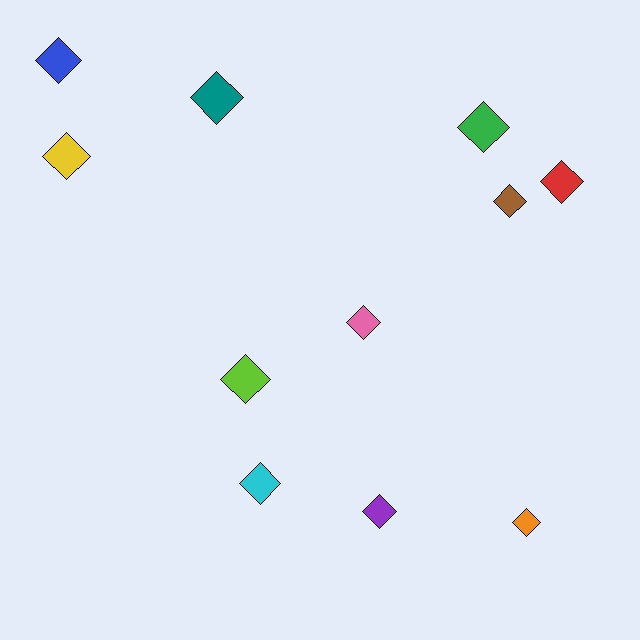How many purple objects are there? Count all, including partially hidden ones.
There is 1 purple object.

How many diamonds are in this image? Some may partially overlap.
There are 11 diamonds.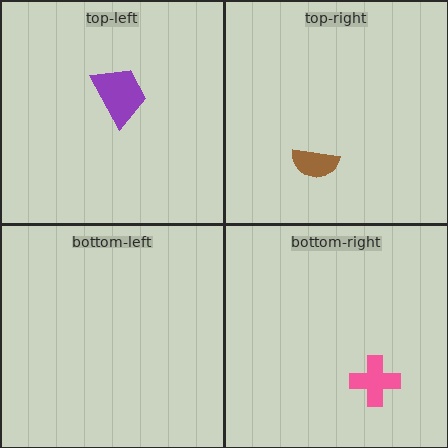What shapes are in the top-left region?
The purple trapezoid.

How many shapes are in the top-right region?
1.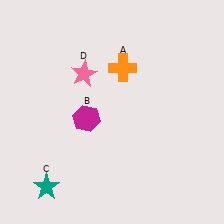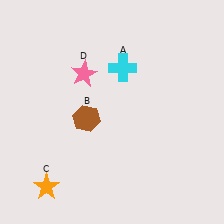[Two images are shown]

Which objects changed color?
A changed from orange to cyan. B changed from magenta to brown. C changed from teal to orange.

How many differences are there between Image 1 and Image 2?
There are 3 differences between the two images.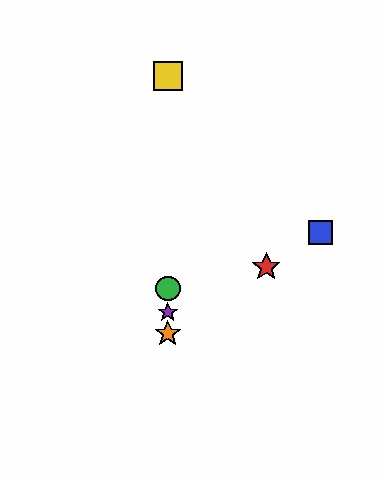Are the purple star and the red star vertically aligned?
No, the purple star is at x≈168 and the red star is at x≈266.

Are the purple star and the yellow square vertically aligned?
Yes, both are at x≈168.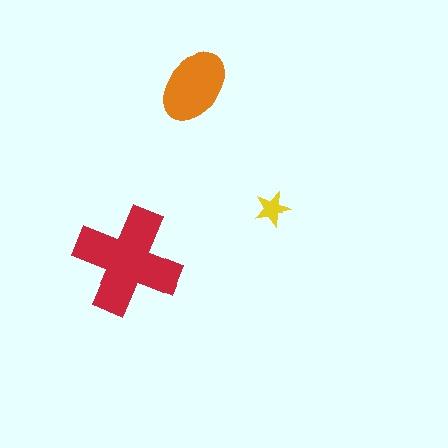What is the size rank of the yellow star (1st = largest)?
3rd.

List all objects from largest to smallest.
The red cross, the orange ellipse, the yellow star.